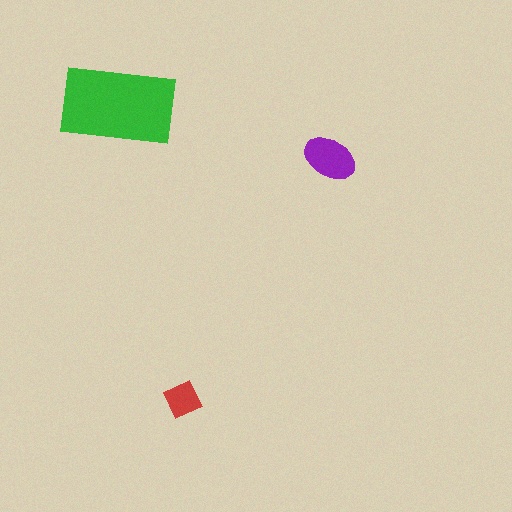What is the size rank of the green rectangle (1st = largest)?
1st.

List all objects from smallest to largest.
The red square, the purple ellipse, the green rectangle.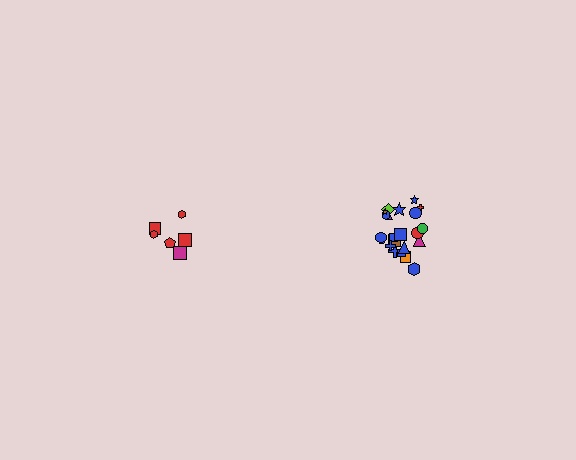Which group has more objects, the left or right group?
The right group.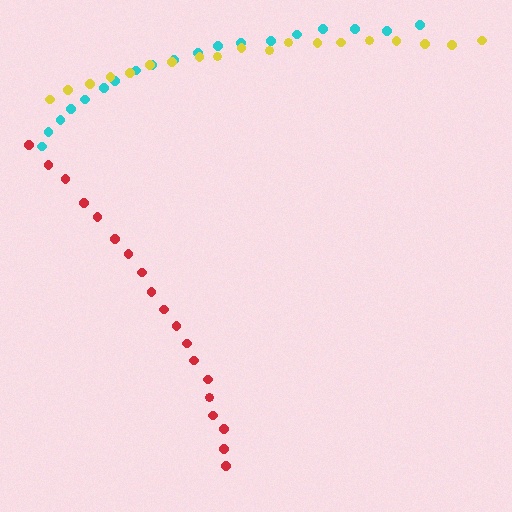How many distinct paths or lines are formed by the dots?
There are 3 distinct paths.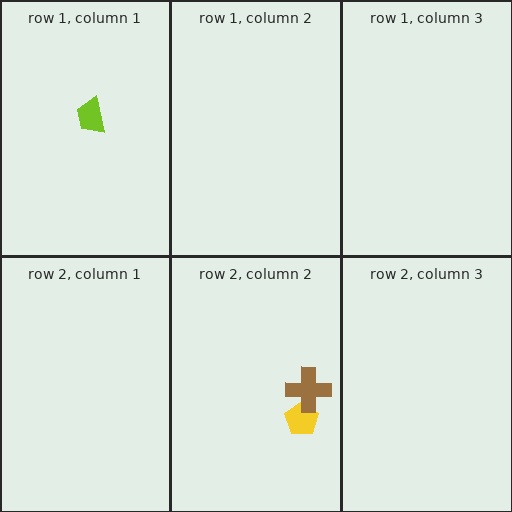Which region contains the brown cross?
The row 2, column 2 region.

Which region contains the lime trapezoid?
The row 1, column 1 region.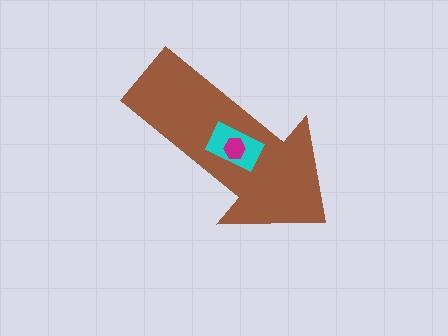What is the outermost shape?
The brown arrow.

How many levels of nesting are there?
3.